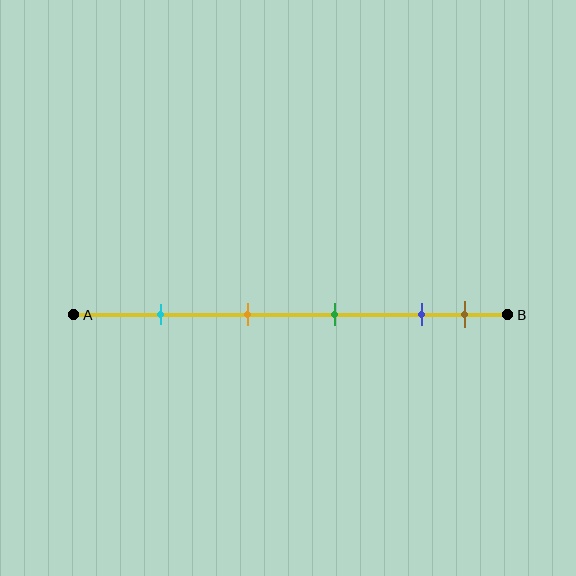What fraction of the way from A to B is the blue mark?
The blue mark is approximately 80% (0.8) of the way from A to B.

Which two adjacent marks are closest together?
The blue and brown marks are the closest adjacent pair.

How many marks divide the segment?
There are 5 marks dividing the segment.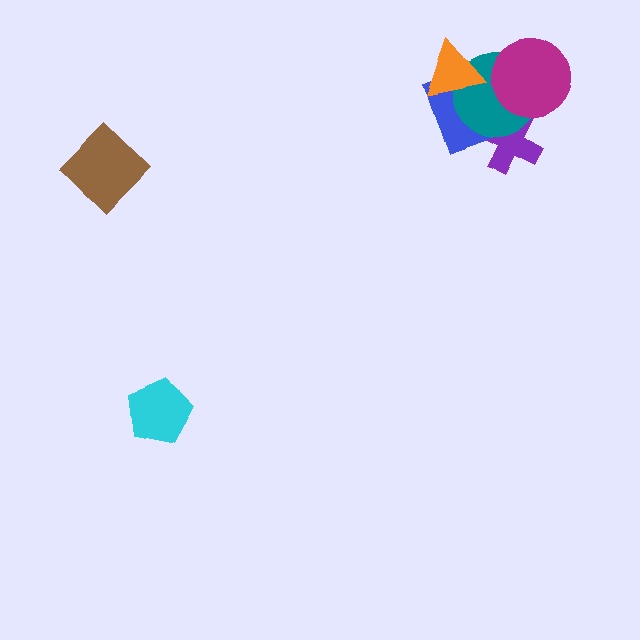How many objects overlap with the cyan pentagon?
0 objects overlap with the cyan pentagon.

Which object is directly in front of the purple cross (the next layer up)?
The blue square is directly in front of the purple cross.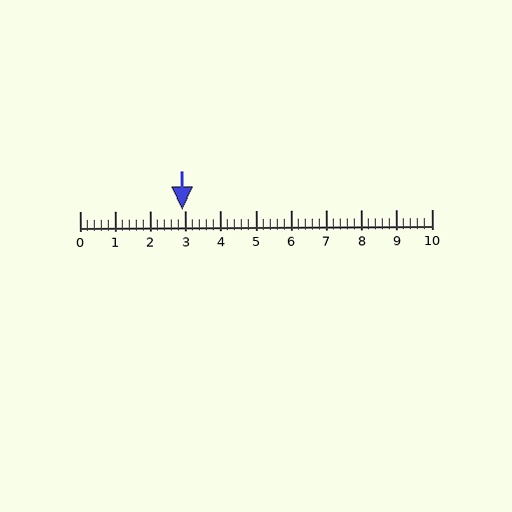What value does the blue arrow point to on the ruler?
The blue arrow points to approximately 2.9.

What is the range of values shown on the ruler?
The ruler shows values from 0 to 10.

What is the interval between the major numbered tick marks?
The major tick marks are spaced 1 units apart.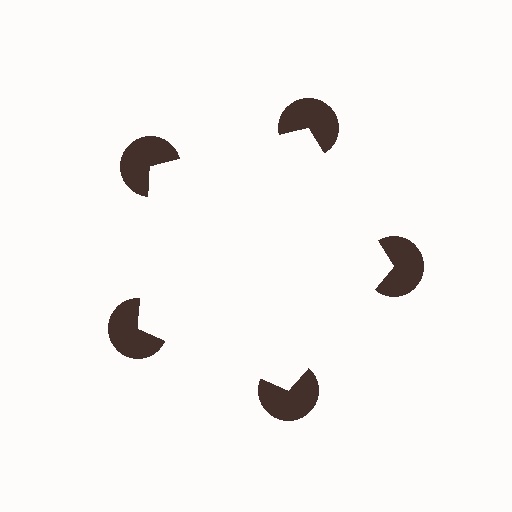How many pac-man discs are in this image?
There are 5 — one at each vertex of the illusory pentagon.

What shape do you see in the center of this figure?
An illusory pentagon — its edges are inferred from the aligned wedge cuts in the pac-man discs, not physically drawn.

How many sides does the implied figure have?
5 sides.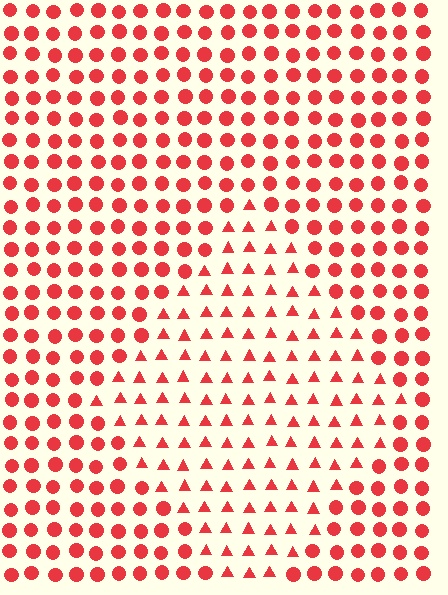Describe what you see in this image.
The image is filled with small red elements arranged in a uniform grid. A diamond-shaped region contains triangles, while the surrounding area contains circles. The boundary is defined purely by the change in element shape.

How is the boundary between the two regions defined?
The boundary is defined by a change in element shape: triangles inside vs. circles outside. All elements share the same color and spacing.